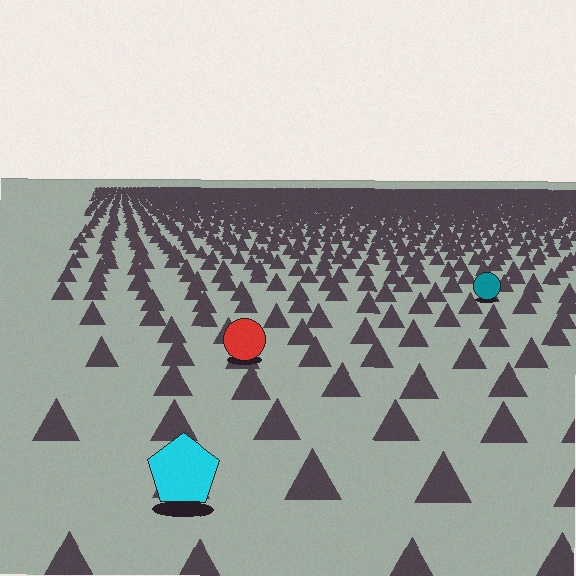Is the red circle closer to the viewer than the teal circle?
Yes. The red circle is closer — you can tell from the texture gradient: the ground texture is coarser near it.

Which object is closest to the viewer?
The cyan pentagon is closest. The texture marks near it are larger and more spread out.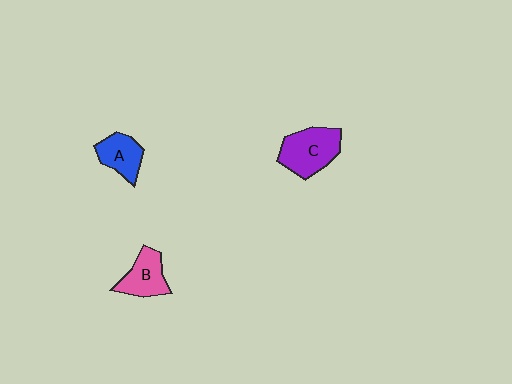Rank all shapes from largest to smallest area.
From largest to smallest: C (purple), B (pink), A (blue).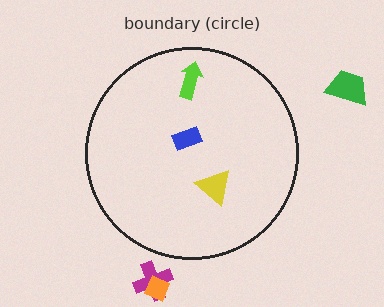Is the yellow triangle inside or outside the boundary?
Inside.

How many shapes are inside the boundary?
3 inside, 3 outside.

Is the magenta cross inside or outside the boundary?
Outside.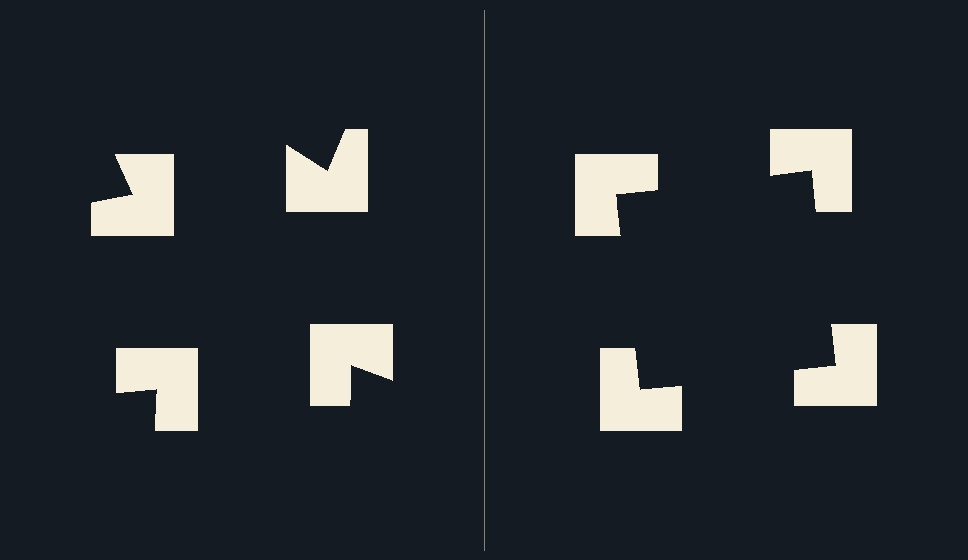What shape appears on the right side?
An illusory square.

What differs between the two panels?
The notched squares are positioned identically on both sides; only the wedge orientations differ. On the right they align to a square; on the left they are misaligned.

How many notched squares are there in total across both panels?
8 — 4 on each side.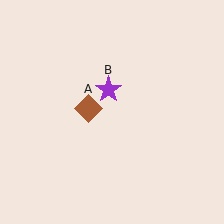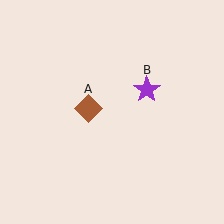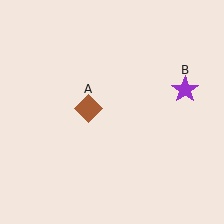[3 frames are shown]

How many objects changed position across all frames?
1 object changed position: purple star (object B).